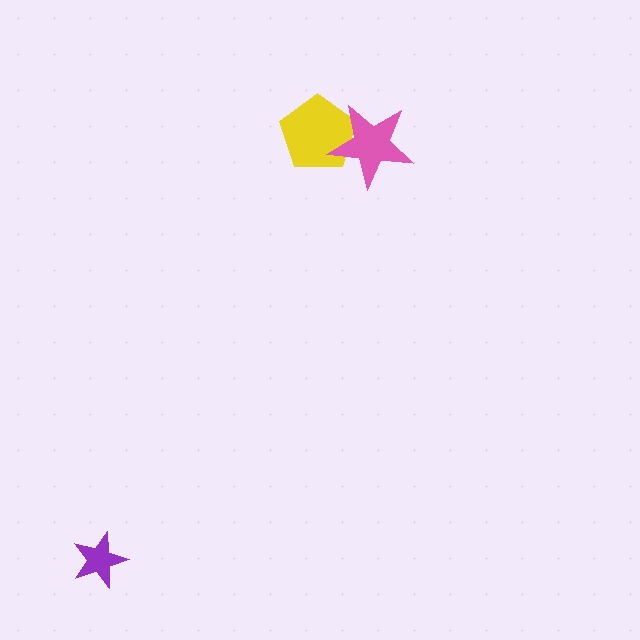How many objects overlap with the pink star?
1 object overlaps with the pink star.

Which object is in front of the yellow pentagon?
The pink star is in front of the yellow pentagon.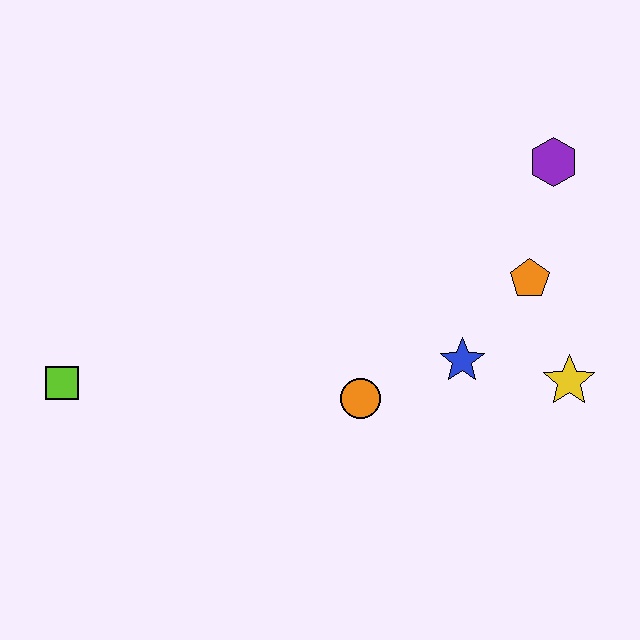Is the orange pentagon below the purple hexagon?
Yes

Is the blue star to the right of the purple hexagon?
No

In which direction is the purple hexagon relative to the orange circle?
The purple hexagon is above the orange circle.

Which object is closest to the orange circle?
The blue star is closest to the orange circle.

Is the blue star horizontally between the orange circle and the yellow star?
Yes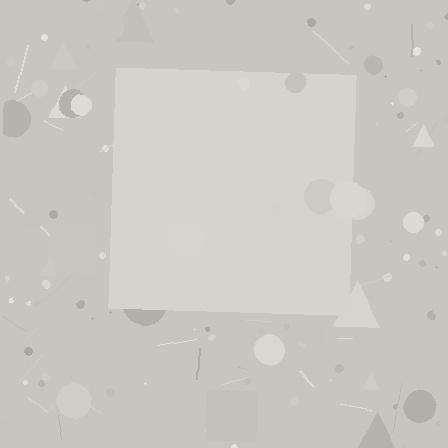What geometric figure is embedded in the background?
A square is embedded in the background.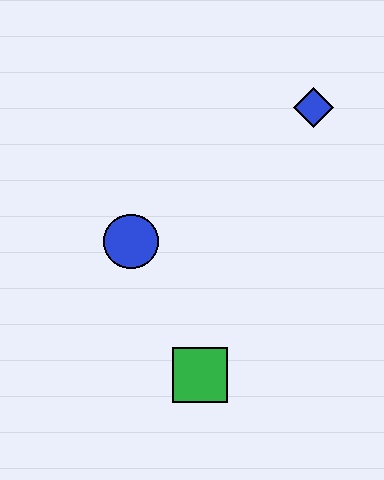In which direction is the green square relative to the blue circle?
The green square is below the blue circle.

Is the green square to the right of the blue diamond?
No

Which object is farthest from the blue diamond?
The green square is farthest from the blue diamond.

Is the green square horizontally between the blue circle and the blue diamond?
Yes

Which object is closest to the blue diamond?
The blue circle is closest to the blue diamond.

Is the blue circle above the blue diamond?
No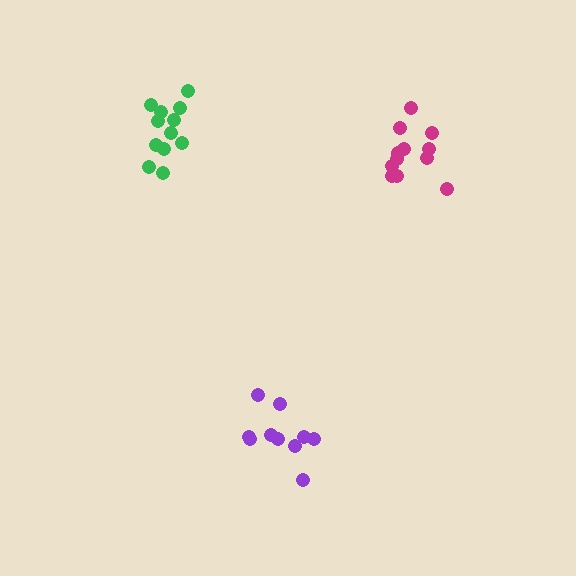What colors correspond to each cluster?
The clusters are colored: purple, magenta, green.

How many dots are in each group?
Group 1: 10 dots, Group 2: 12 dots, Group 3: 12 dots (34 total).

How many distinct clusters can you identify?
There are 3 distinct clusters.